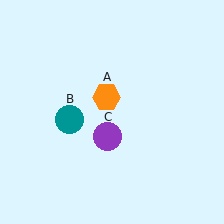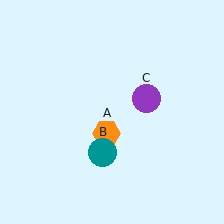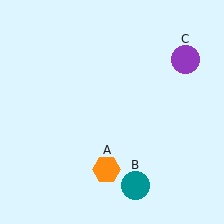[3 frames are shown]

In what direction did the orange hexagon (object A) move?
The orange hexagon (object A) moved down.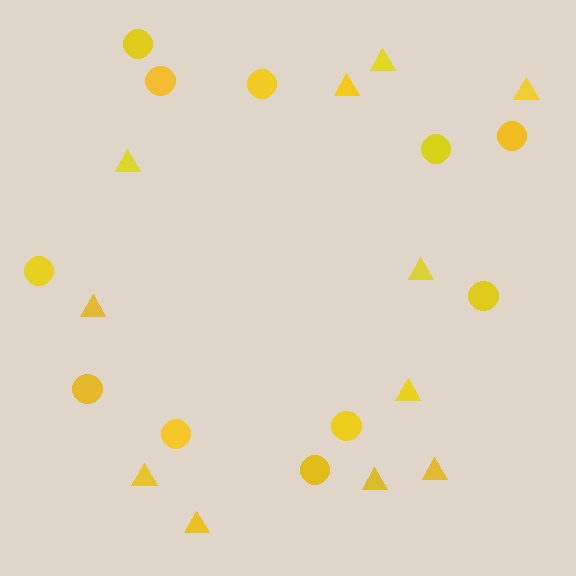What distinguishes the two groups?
There are 2 groups: one group of triangles (11) and one group of circles (11).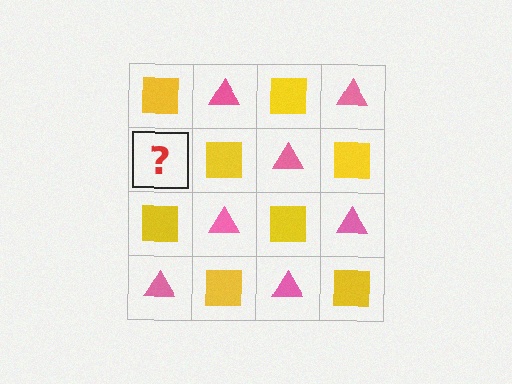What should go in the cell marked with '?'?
The missing cell should contain a pink triangle.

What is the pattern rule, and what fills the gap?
The rule is that it alternates yellow square and pink triangle in a checkerboard pattern. The gap should be filled with a pink triangle.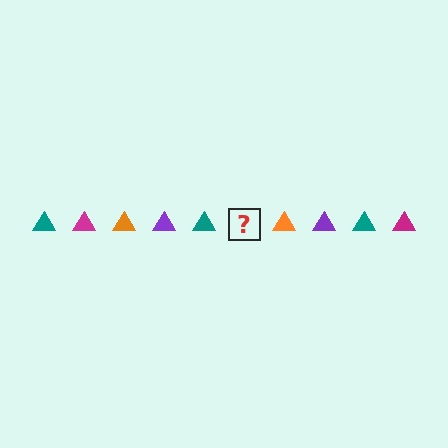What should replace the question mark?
The question mark should be replaced with a magenta triangle.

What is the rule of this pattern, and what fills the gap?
The rule is that the pattern cycles through teal, magenta, orange, purple triangles. The gap should be filled with a magenta triangle.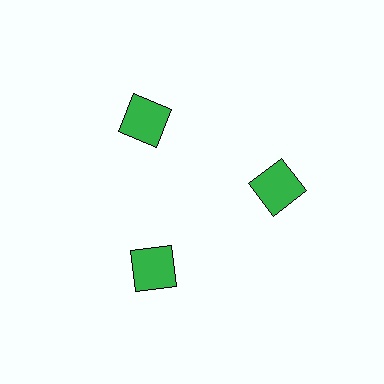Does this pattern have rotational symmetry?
Yes, this pattern has 3-fold rotational symmetry. It looks the same after rotating 120 degrees around the center.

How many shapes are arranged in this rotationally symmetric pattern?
There are 3 shapes, arranged in 3 groups of 1.